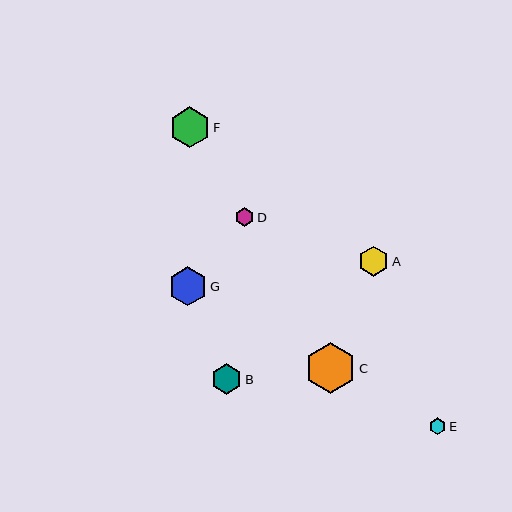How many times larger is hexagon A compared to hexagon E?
Hexagon A is approximately 1.8 times the size of hexagon E.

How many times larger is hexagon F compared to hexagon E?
Hexagon F is approximately 2.4 times the size of hexagon E.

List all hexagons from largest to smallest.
From largest to smallest: C, F, G, B, A, D, E.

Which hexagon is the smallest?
Hexagon E is the smallest with a size of approximately 17 pixels.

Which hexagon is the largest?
Hexagon C is the largest with a size of approximately 51 pixels.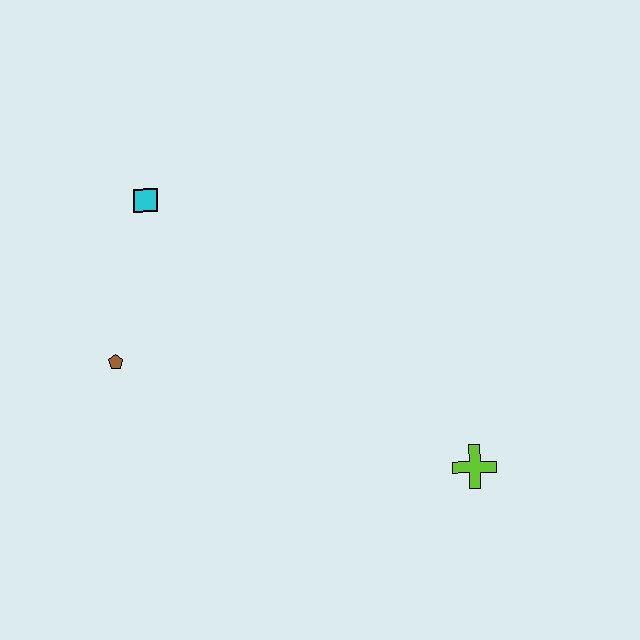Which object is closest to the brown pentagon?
The cyan square is closest to the brown pentagon.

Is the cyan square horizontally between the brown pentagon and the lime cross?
Yes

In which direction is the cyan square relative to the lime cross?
The cyan square is to the left of the lime cross.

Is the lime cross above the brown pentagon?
No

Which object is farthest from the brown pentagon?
The lime cross is farthest from the brown pentagon.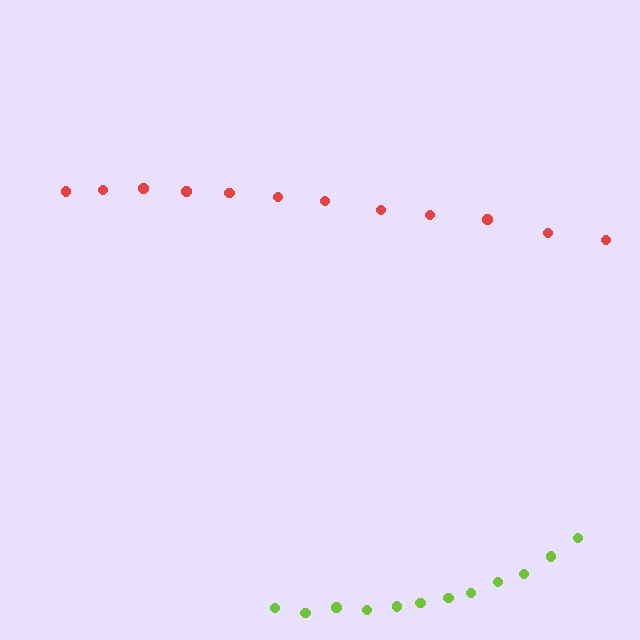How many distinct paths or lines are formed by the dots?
There are 2 distinct paths.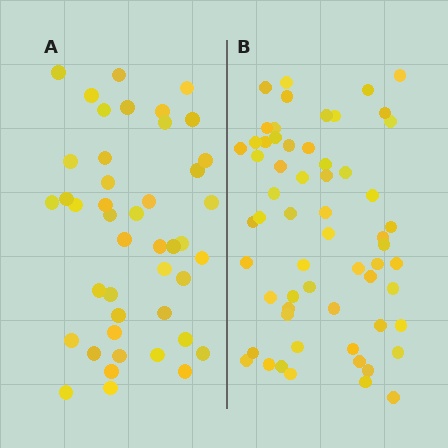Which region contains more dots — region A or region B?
Region B (the right region) has more dots.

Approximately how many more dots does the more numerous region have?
Region B has approximately 15 more dots than region A.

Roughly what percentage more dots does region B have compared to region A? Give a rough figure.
About 35% more.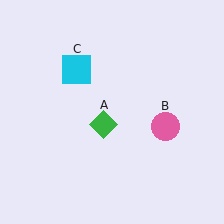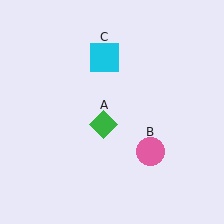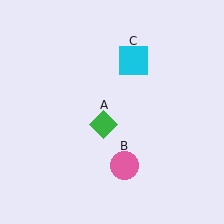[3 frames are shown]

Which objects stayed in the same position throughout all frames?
Green diamond (object A) remained stationary.